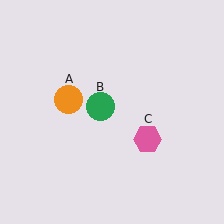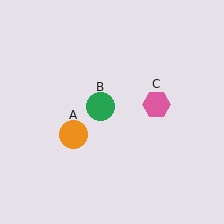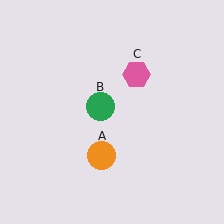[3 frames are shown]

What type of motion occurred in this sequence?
The orange circle (object A), pink hexagon (object C) rotated counterclockwise around the center of the scene.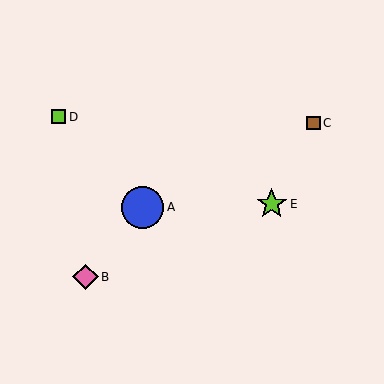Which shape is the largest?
The blue circle (labeled A) is the largest.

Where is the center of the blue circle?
The center of the blue circle is at (143, 207).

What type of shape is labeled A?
Shape A is a blue circle.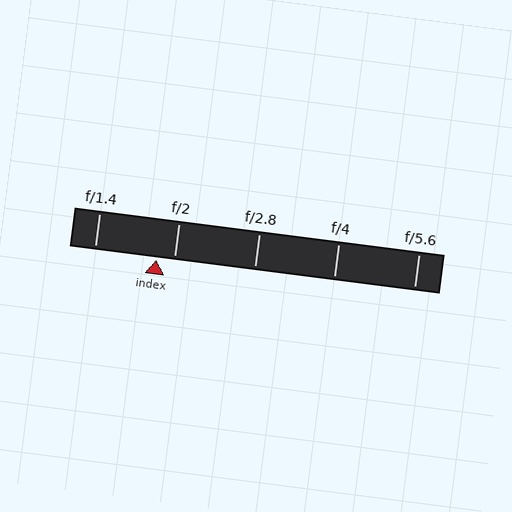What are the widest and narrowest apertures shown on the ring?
The widest aperture shown is f/1.4 and the narrowest is f/5.6.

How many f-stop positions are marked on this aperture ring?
There are 5 f-stop positions marked.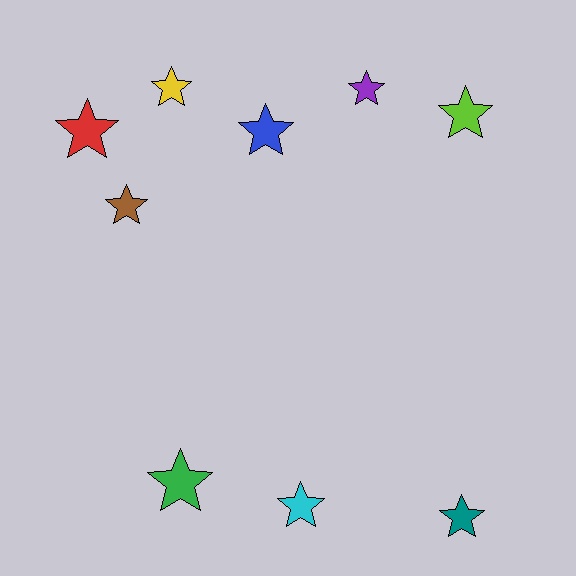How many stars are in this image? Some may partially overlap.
There are 9 stars.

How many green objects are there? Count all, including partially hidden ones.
There is 1 green object.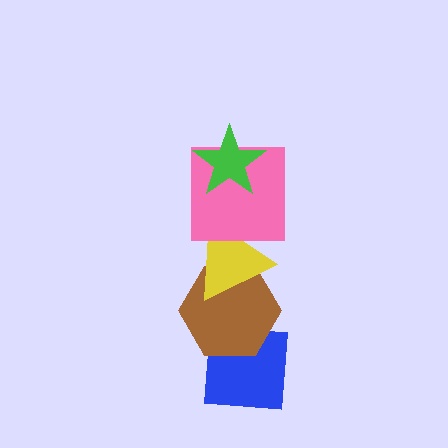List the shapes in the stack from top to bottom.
From top to bottom: the green star, the pink square, the yellow triangle, the brown hexagon, the blue square.